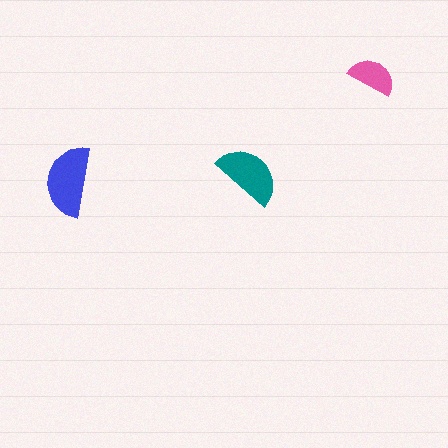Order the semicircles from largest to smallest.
the blue one, the teal one, the pink one.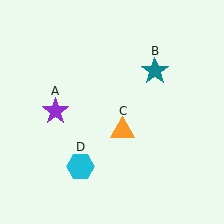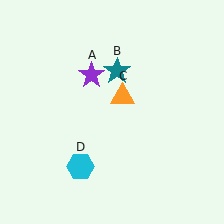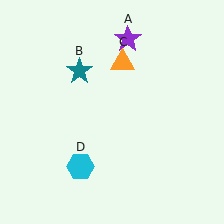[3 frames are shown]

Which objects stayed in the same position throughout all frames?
Cyan hexagon (object D) remained stationary.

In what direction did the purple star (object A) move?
The purple star (object A) moved up and to the right.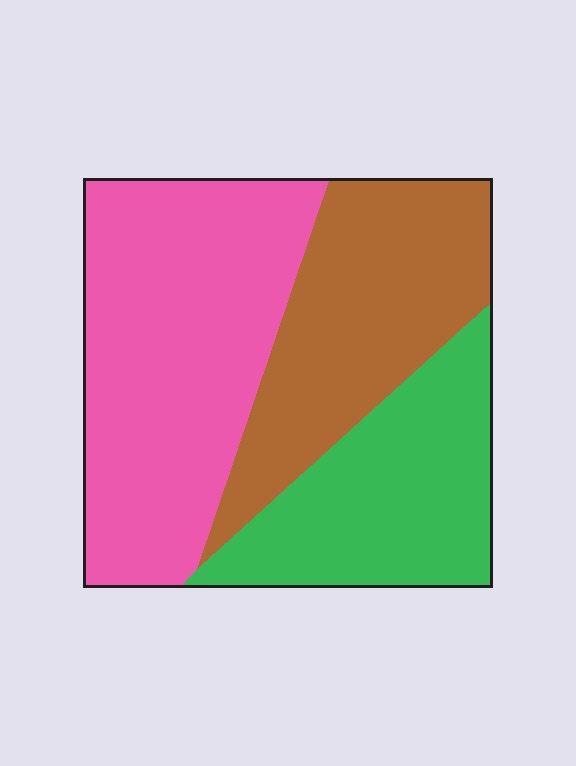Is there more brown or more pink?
Pink.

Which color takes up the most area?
Pink, at roughly 45%.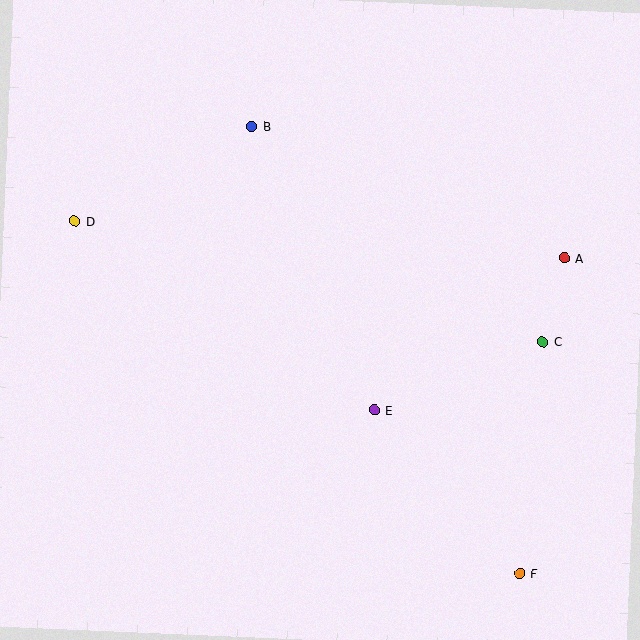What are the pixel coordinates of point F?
Point F is at (520, 574).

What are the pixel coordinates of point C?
Point C is at (543, 342).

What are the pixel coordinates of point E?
Point E is at (375, 410).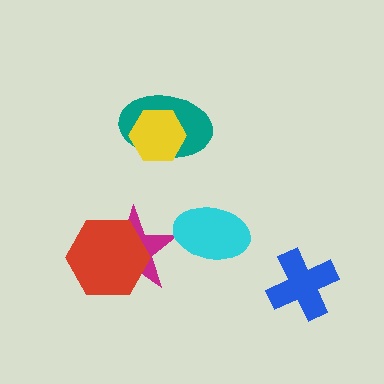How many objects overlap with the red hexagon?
1 object overlaps with the red hexagon.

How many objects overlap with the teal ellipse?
1 object overlaps with the teal ellipse.